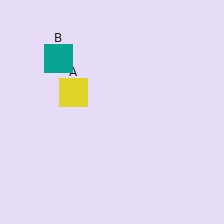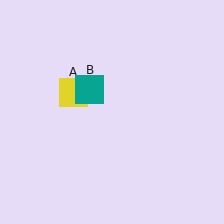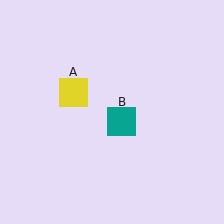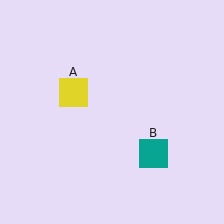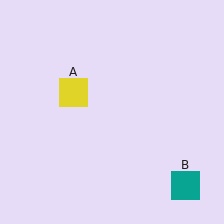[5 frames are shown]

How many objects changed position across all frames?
1 object changed position: teal square (object B).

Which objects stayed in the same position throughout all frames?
Yellow square (object A) remained stationary.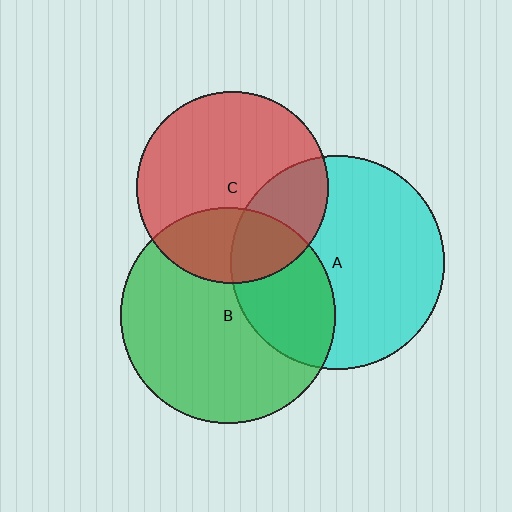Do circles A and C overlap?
Yes.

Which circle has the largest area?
Circle B (green).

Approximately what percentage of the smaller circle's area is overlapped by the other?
Approximately 30%.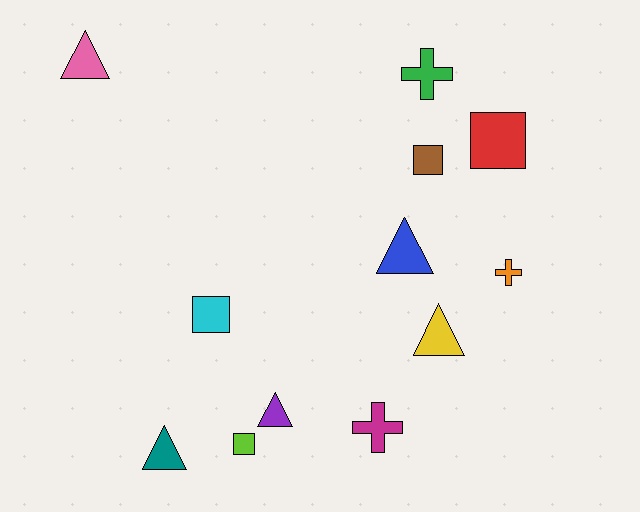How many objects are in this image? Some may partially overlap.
There are 12 objects.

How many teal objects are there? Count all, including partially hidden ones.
There is 1 teal object.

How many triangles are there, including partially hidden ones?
There are 5 triangles.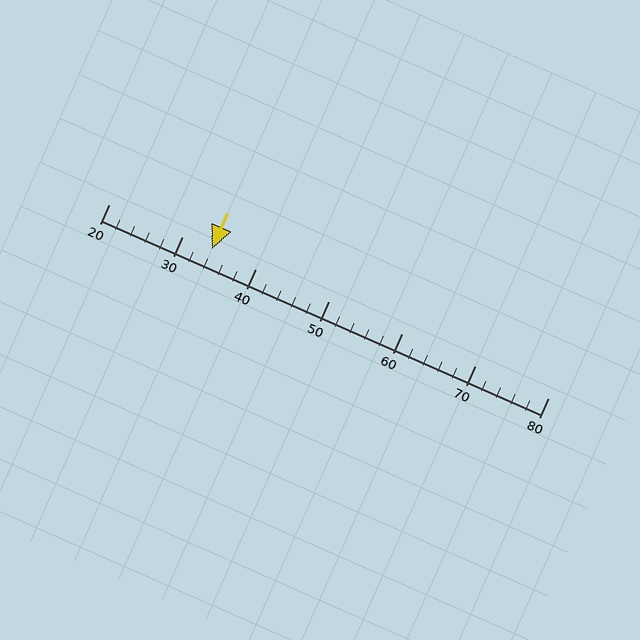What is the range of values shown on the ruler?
The ruler shows values from 20 to 80.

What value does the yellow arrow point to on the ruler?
The yellow arrow points to approximately 34.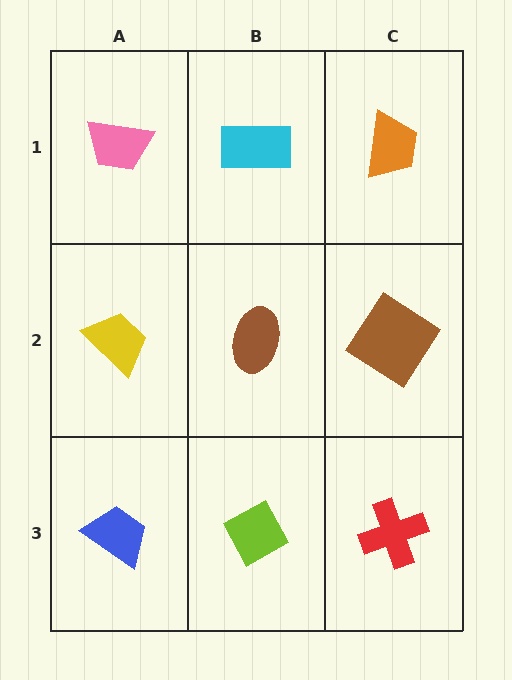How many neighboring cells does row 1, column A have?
2.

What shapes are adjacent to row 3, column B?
A brown ellipse (row 2, column B), a blue trapezoid (row 3, column A), a red cross (row 3, column C).